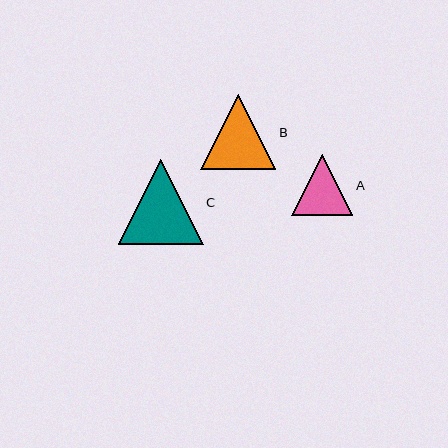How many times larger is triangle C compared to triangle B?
Triangle C is approximately 1.1 times the size of triangle B.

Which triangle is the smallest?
Triangle A is the smallest with a size of approximately 61 pixels.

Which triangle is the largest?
Triangle C is the largest with a size of approximately 85 pixels.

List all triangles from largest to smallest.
From largest to smallest: C, B, A.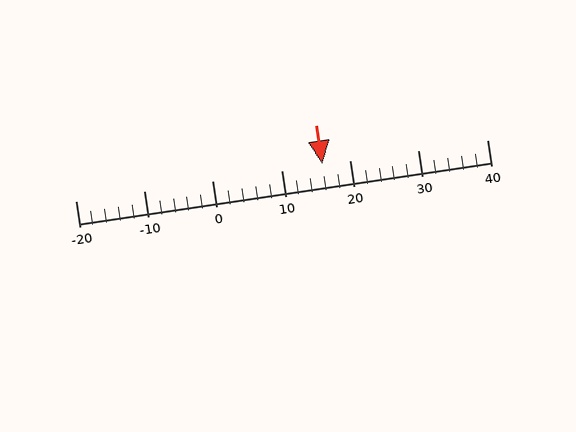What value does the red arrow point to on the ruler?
The red arrow points to approximately 16.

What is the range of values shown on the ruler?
The ruler shows values from -20 to 40.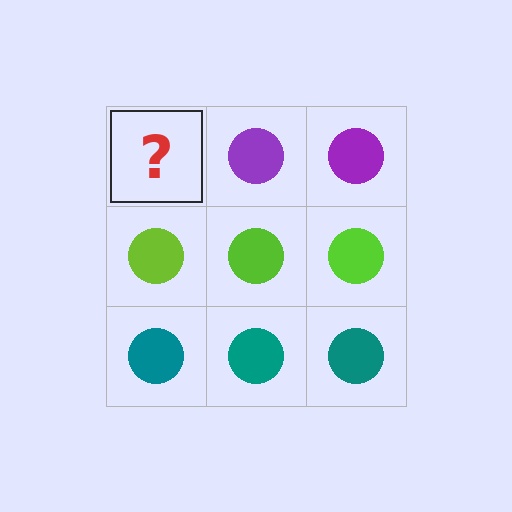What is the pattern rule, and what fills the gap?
The rule is that each row has a consistent color. The gap should be filled with a purple circle.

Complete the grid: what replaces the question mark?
The question mark should be replaced with a purple circle.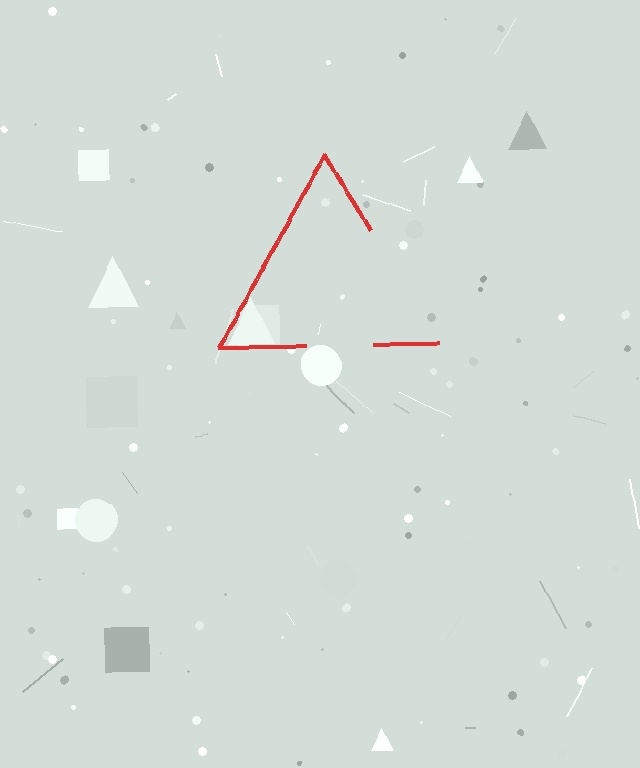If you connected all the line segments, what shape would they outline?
They would outline a triangle.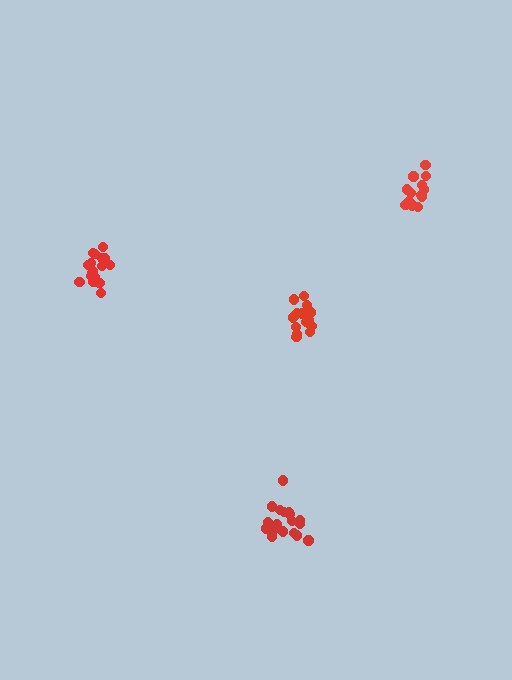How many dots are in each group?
Group 1: 16 dots, Group 2: 18 dots, Group 3: 20 dots, Group 4: 19 dots (73 total).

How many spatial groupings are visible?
There are 4 spatial groupings.